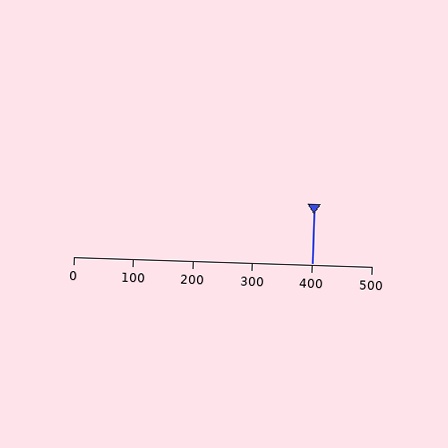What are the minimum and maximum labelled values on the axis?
The axis runs from 0 to 500.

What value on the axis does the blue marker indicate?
The marker indicates approximately 400.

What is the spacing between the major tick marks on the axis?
The major ticks are spaced 100 apart.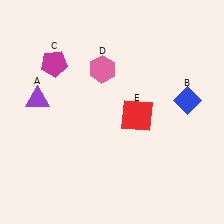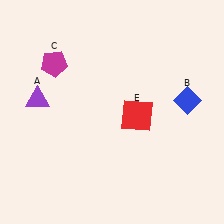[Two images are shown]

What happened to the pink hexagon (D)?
The pink hexagon (D) was removed in Image 2. It was in the top-left area of Image 1.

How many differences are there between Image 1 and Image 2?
There is 1 difference between the two images.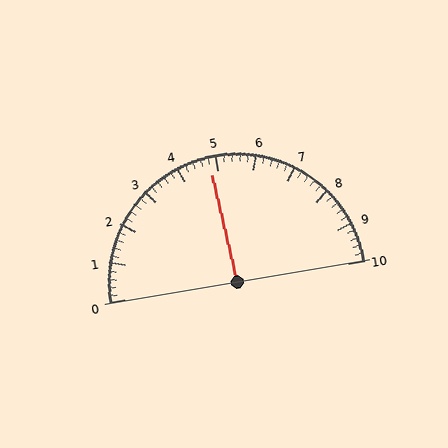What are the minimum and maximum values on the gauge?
The gauge ranges from 0 to 10.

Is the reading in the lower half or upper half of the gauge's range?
The reading is in the lower half of the range (0 to 10).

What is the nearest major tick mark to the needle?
The nearest major tick mark is 5.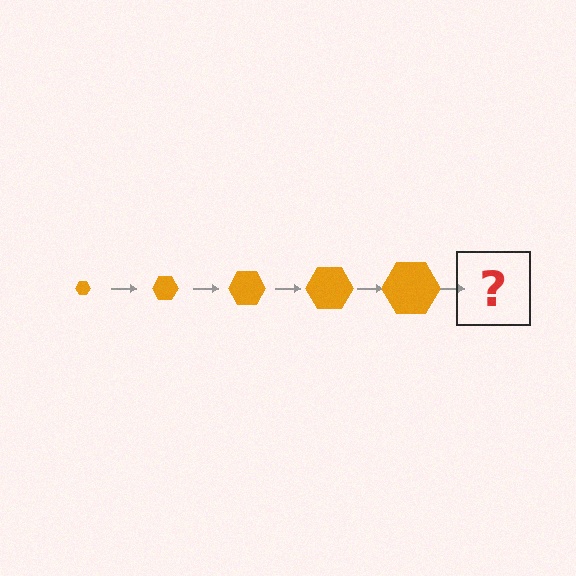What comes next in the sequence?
The next element should be an orange hexagon, larger than the previous one.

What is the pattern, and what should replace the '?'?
The pattern is that the hexagon gets progressively larger each step. The '?' should be an orange hexagon, larger than the previous one.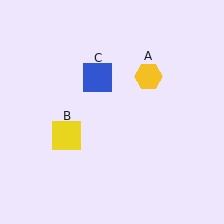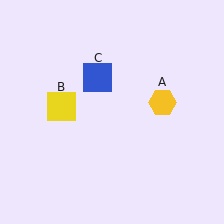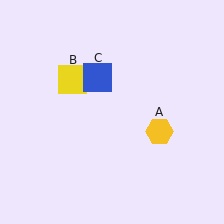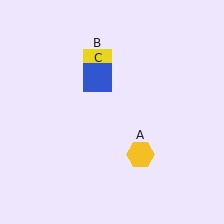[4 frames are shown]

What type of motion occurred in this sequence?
The yellow hexagon (object A), yellow square (object B) rotated clockwise around the center of the scene.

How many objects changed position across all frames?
2 objects changed position: yellow hexagon (object A), yellow square (object B).